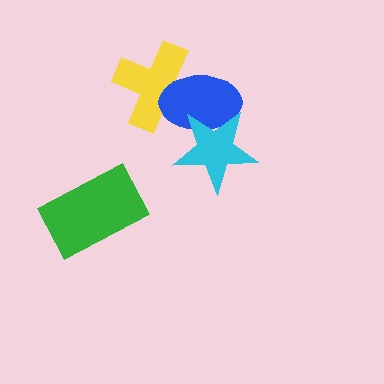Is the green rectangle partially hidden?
No, no other shape covers it.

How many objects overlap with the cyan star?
1 object overlaps with the cyan star.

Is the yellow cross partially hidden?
Yes, it is partially covered by another shape.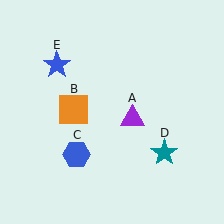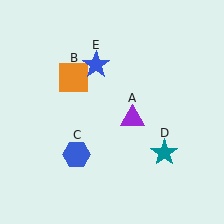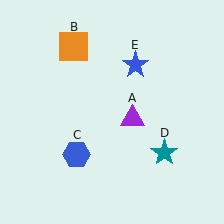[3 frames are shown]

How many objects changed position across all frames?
2 objects changed position: orange square (object B), blue star (object E).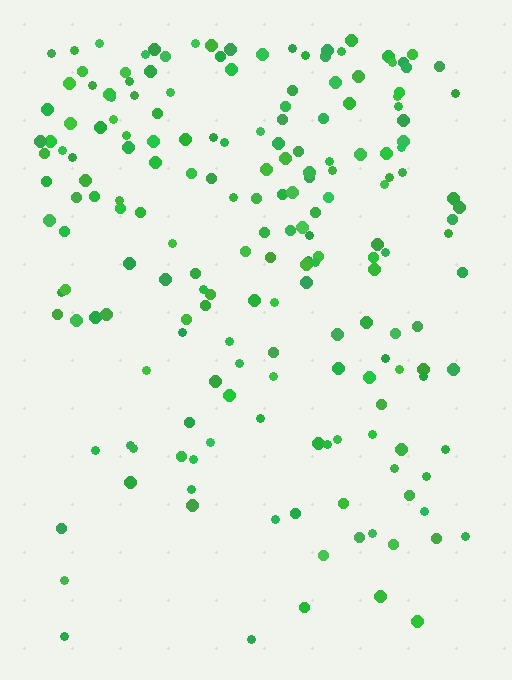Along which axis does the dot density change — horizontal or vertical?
Vertical.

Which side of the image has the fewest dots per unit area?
The bottom.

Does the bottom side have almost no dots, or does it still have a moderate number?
Still a moderate number, just noticeably fewer than the top.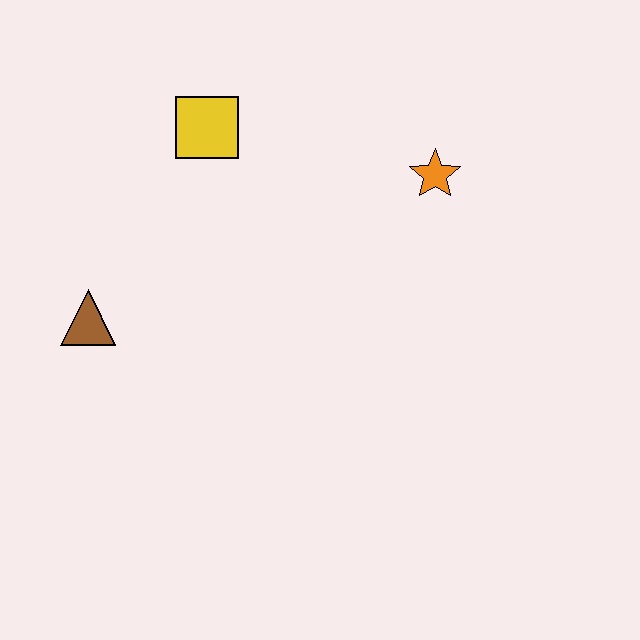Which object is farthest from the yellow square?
The orange star is farthest from the yellow square.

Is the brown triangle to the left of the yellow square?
Yes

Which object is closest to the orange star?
The yellow square is closest to the orange star.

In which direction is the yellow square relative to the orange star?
The yellow square is to the left of the orange star.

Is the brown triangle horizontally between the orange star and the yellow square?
No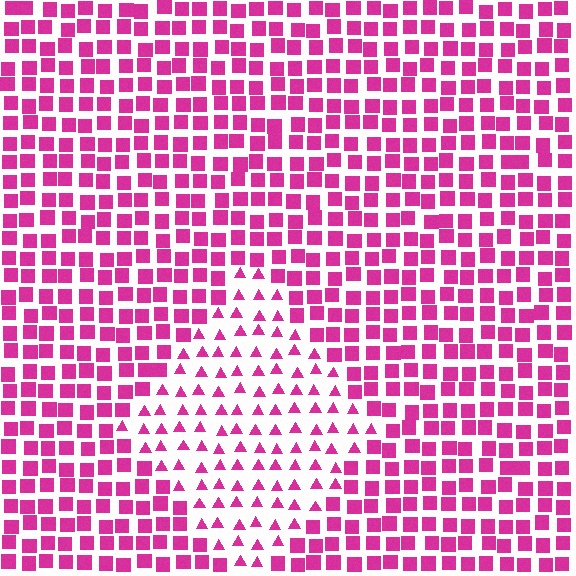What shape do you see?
I see a diamond.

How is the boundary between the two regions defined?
The boundary is defined by a change in element shape: triangles inside vs. squares outside. All elements share the same color and spacing.